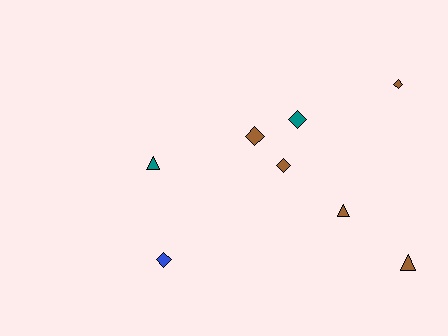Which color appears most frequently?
Brown, with 5 objects.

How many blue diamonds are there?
There is 1 blue diamond.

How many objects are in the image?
There are 8 objects.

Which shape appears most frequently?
Diamond, with 5 objects.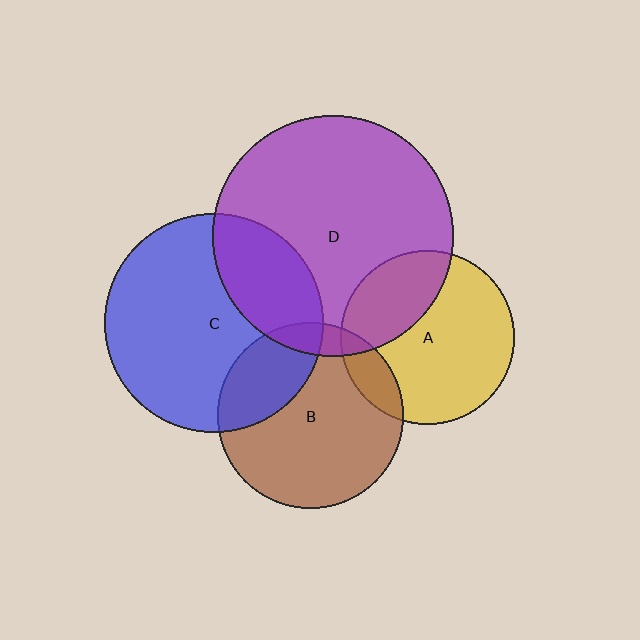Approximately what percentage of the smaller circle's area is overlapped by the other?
Approximately 15%.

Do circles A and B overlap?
Yes.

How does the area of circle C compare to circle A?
Approximately 1.6 times.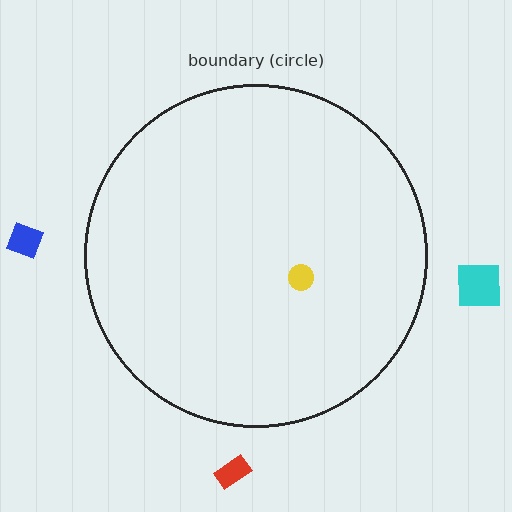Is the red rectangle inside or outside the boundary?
Outside.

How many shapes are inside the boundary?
1 inside, 3 outside.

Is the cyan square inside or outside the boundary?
Outside.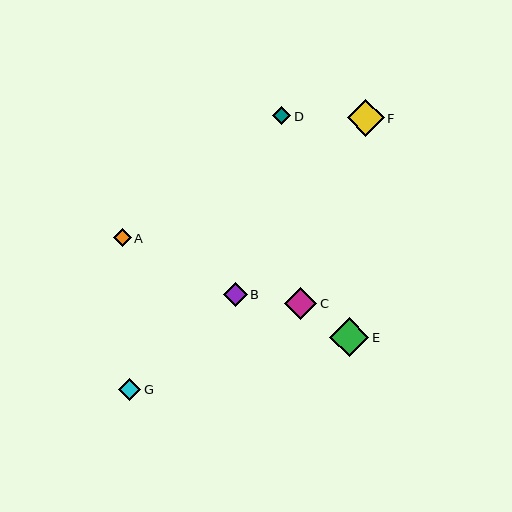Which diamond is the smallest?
Diamond D is the smallest with a size of approximately 18 pixels.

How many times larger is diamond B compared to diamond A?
Diamond B is approximately 1.3 times the size of diamond A.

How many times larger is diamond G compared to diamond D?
Diamond G is approximately 1.2 times the size of diamond D.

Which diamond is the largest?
Diamond E is the largest with a size of approximately 39 pixels.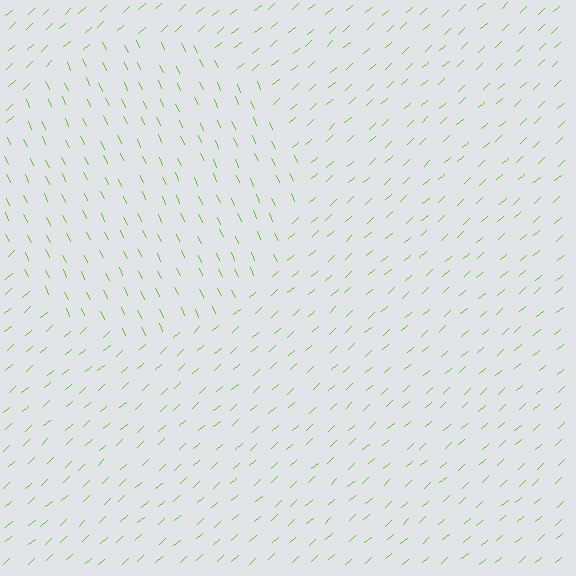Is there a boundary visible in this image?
Yes, there is a texture boundary formed by a change in line orientation.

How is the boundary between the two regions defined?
The boundary is defined purely by a change in line orientation (approximately 73 degrees difference). All lines are the same color and thickness.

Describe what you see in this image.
The image is filled with small lime line segments. A circle region in the image has lines oriented differently from the surrounding lines, creating a visible texture boundary.